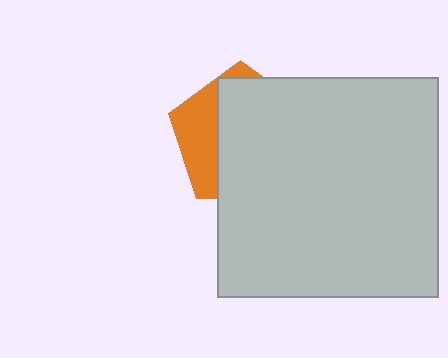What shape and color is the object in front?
The object in front is a light gray square.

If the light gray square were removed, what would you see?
You would see the complete orange pentagon.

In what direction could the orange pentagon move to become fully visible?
The orange pentagon could move left. That would shift it out from behind the light gray square entirely.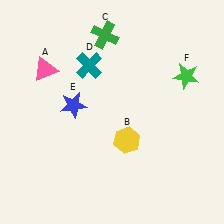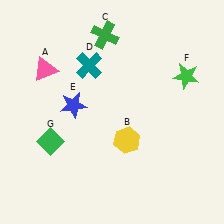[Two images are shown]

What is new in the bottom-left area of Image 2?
A green diamond (G) was added in the bottom-left area of Image 2.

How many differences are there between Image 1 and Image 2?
There is 1 difference between the two images.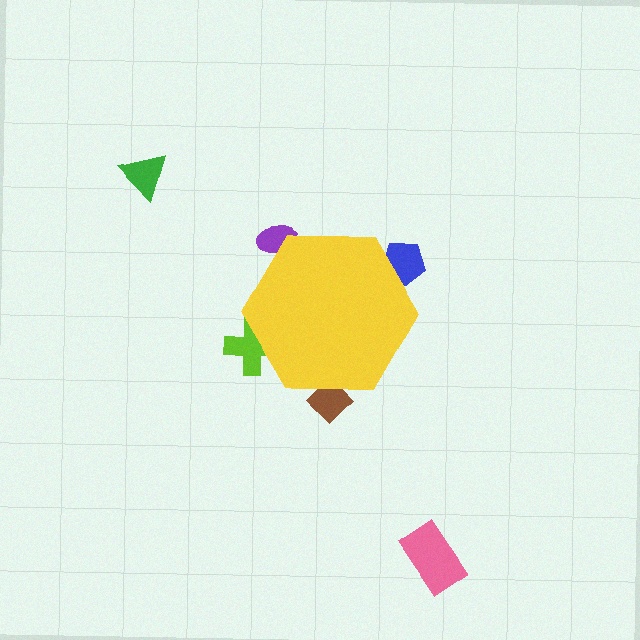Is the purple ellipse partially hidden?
Yes, the purple ellipse is partially hidden behind the yellow hexagon.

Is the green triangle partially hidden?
No, the green triangle is fully visible.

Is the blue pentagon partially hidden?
Yes, the blue pentagon is partially hidden behind the yellow hexagon.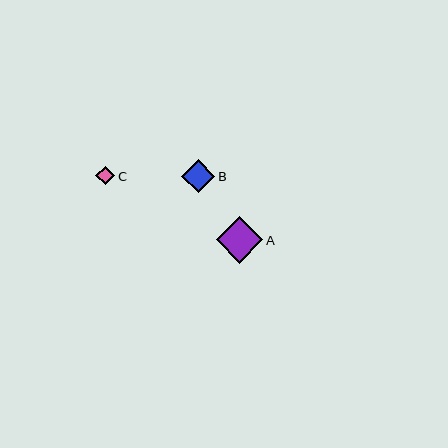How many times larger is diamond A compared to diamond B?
Diamond A is approximately 1.4 times the size of diamond B.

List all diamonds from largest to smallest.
From largest to smallest: A, B, C.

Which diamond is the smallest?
Diamond C is the smallest with a size of approximately 19 pixels.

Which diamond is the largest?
Diamond A is the largest with a size of approximately 46 pixels.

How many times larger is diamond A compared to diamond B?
Diamond A is approximately 1.4 times the size of diamond B.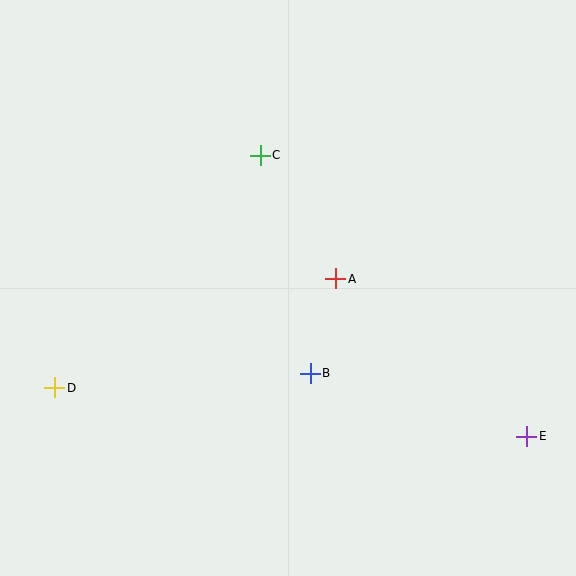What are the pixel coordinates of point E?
Point E is at (527, 436).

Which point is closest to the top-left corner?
Point C is closest to the top-left corner.